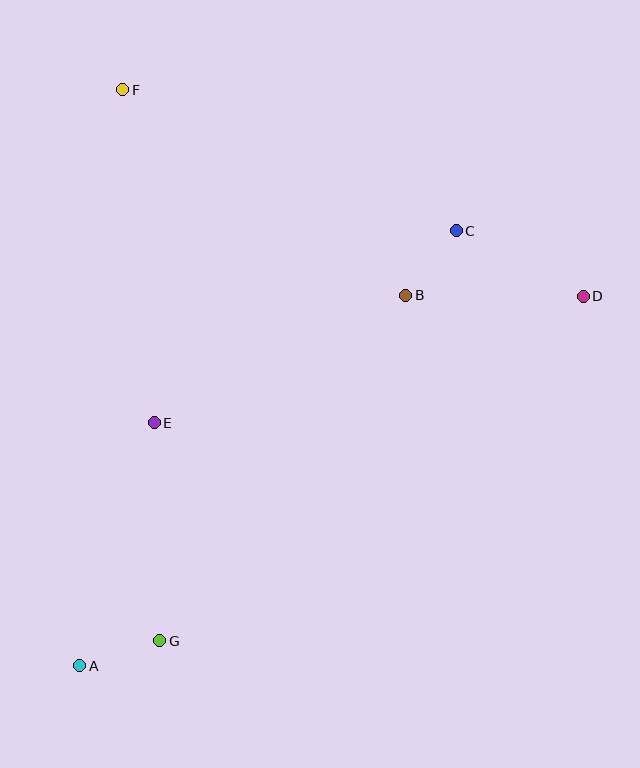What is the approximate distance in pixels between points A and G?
The distance between A and G is approximately 84 pixels.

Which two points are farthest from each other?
Points A and D are farthest from each other.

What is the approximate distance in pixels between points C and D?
The distance between C and D is approximately 143 pixels.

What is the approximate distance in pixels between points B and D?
The distance between B and D is approximately 177 pixels.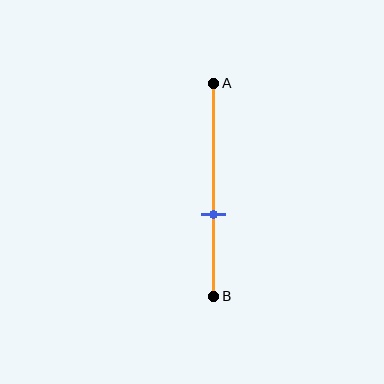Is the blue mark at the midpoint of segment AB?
No, the mark is at about 60% from A, not at the 50% midpoint.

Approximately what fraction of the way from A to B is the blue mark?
The blue mark is approximately 60% of the way from A to B.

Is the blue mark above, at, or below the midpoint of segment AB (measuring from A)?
The blue mark is below the midpoint of segment AB.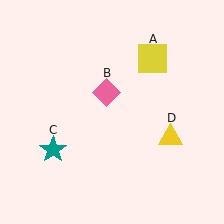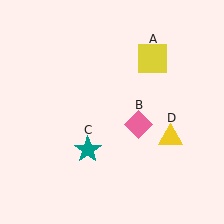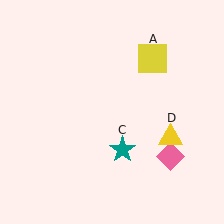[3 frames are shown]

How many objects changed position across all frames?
2 objects changed position: pink diamond (object B), teal star (object C).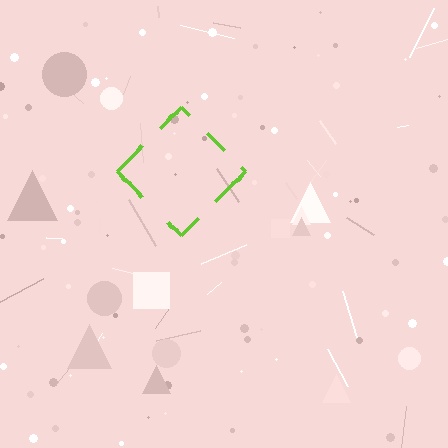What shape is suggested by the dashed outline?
The dashed outline suggests a diamond.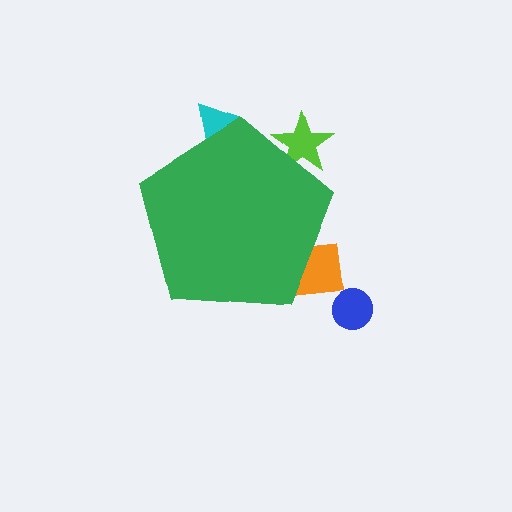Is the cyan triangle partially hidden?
Yes, the cyan triangle is partially hidden behind the green pentagon.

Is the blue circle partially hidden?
No, the blue circle is fully visible.